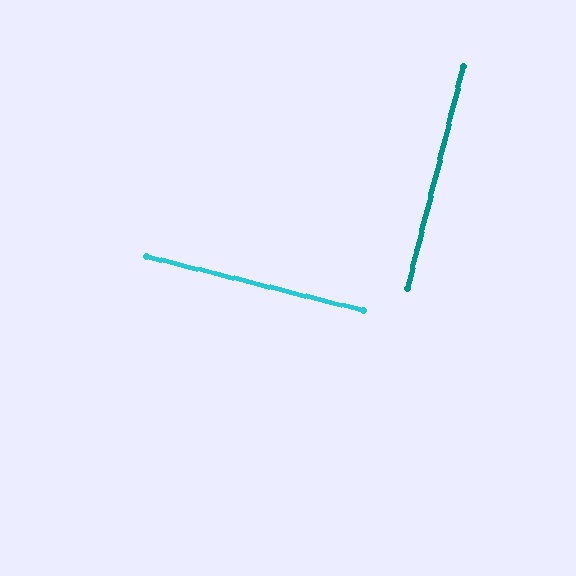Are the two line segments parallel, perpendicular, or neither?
Perpendicular — they meet at approximately 90°.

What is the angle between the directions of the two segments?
Approximately 90 degrees.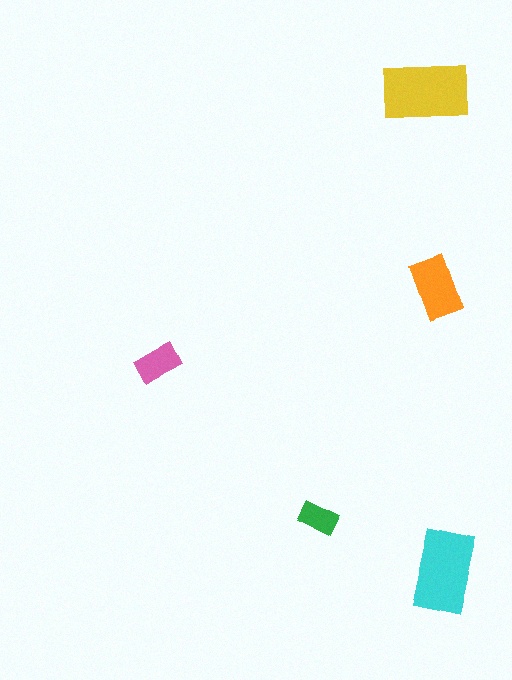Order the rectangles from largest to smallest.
the yellow one, the cyan one, the orange one, the pink one, the green one.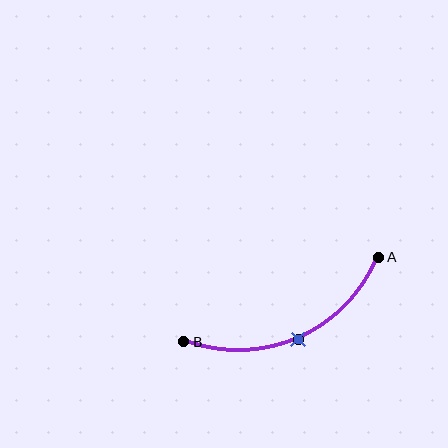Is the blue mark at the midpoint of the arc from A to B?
Yes. The blue mark lies on the arc at equal arc-length from both A and B — it is the arc midpoint.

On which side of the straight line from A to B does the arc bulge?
The arc bulges below the straight line connecting A and B.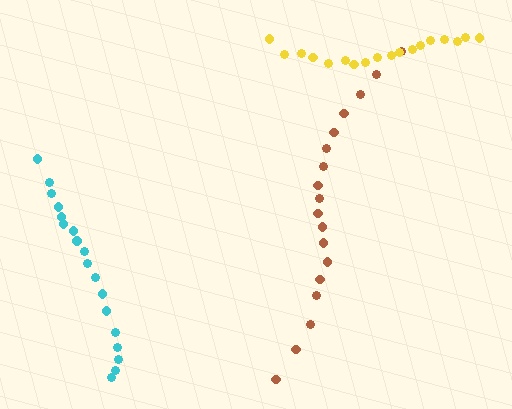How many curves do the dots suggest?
There are 3 distinct paths.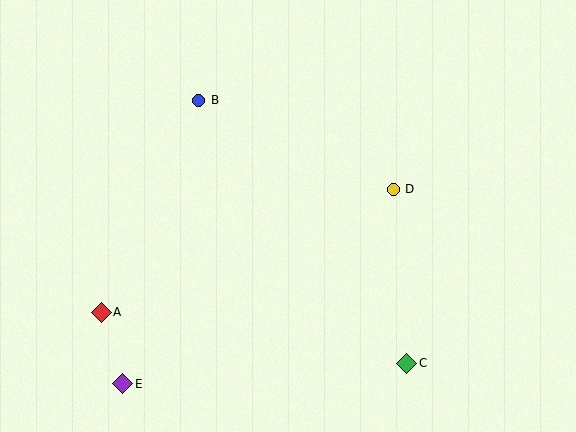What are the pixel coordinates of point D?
Point D is at (393, 189).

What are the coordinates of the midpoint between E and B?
The midpoint between E and B is at (161, 242).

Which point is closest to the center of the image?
Point D at (393, 189) is closest to the center.